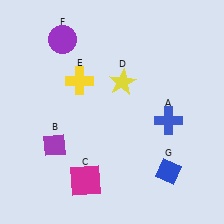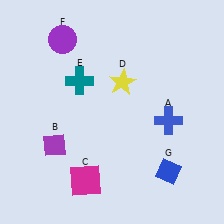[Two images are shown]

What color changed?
The cross (E) changed from yellow in Image 1 to teal in Image 2.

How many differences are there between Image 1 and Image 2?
There is 1 difference between the two images.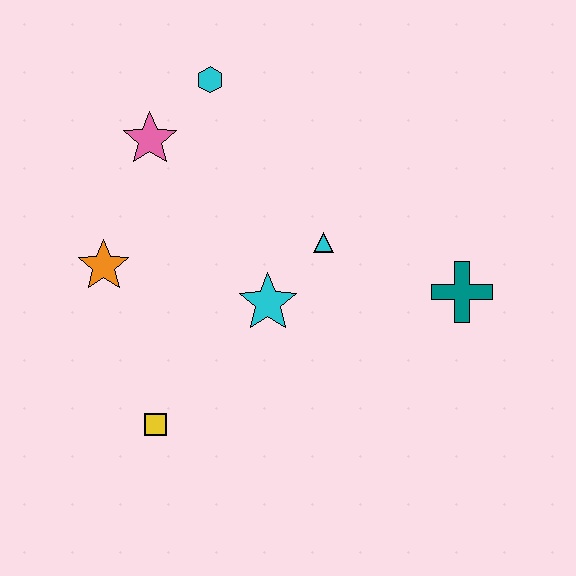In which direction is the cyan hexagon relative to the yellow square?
The cyan hexagon is above the yellow square.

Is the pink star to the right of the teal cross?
No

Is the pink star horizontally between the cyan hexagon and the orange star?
Yes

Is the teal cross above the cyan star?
Yes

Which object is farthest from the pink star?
The teal cross is farthest from the pink star.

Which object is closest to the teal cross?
The cyan triangle is closest to the teal cross.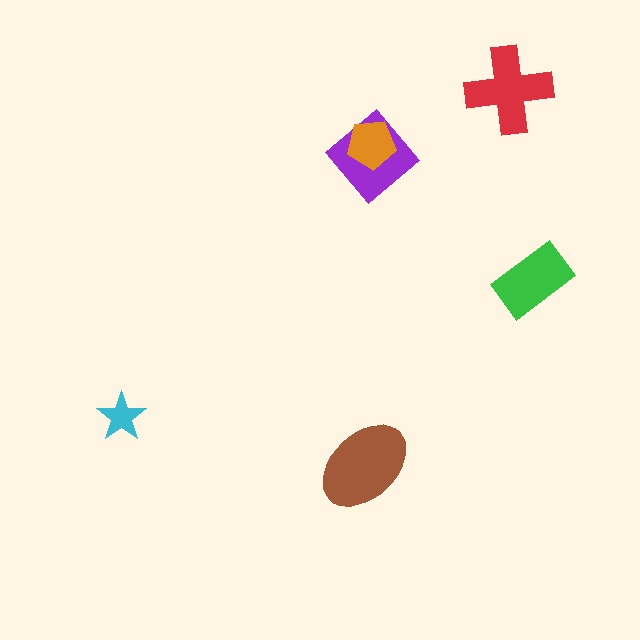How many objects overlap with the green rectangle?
0 objects overlap with the green rectangle.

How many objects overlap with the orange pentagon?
1 object overlaps with the orange pentagon.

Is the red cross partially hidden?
No, no other shape covers it.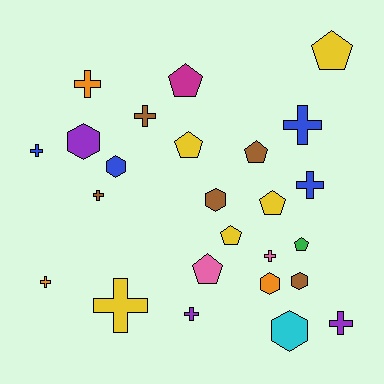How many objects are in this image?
There are 25 objects.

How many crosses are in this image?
There are 11 crosses.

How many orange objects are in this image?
There are 3 orange objects.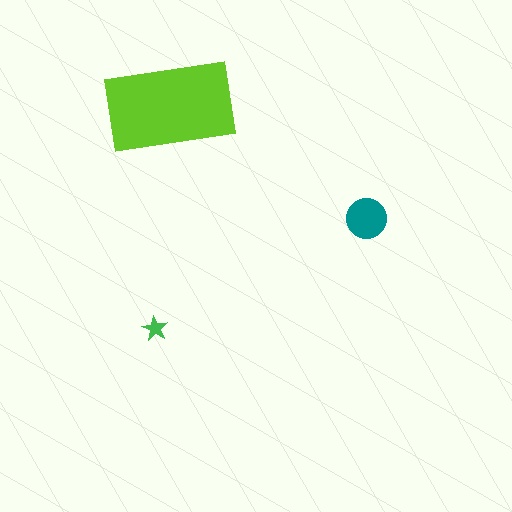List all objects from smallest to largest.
The green star, the teal circle, the lime rectangle.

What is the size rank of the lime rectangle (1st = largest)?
1st.